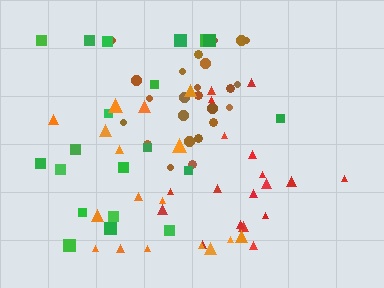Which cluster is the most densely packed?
Brown.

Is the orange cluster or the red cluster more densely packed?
Red.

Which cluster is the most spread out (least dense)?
Orange.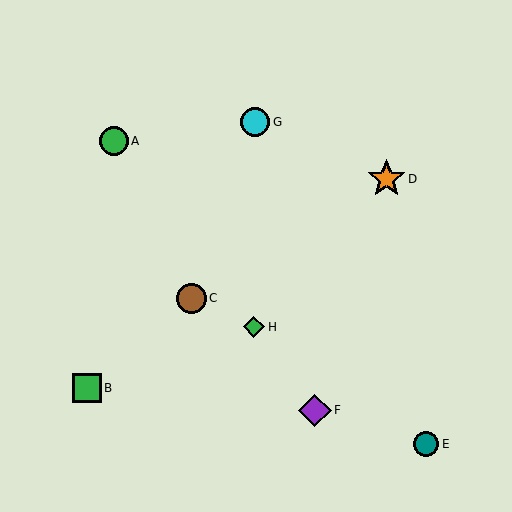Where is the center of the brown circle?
The center of the brown circle is at (192, 298).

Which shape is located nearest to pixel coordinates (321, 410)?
The purple diamond (labeled F) at (315, 410) is nearest to that location.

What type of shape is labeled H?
Shape H is a green diamond.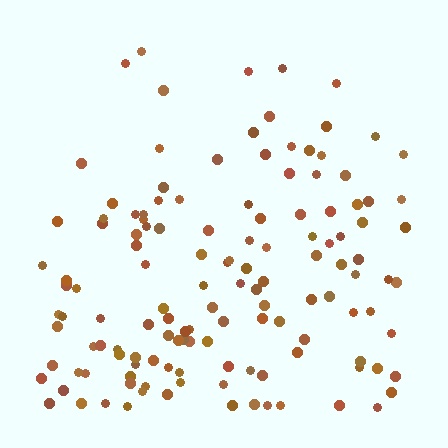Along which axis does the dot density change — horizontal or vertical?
Vertical.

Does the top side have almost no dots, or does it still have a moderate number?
Still a moderate number, just noticeably fewer than the bottom.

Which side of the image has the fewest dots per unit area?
The top.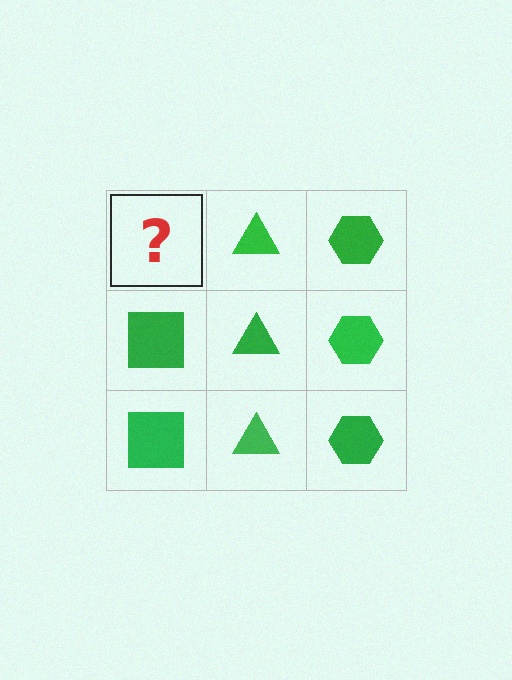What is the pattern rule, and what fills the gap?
The rule is that each column has a consistent shape. The gap should be filled with a green square.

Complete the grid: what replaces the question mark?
The question mark should be replaced with a green square.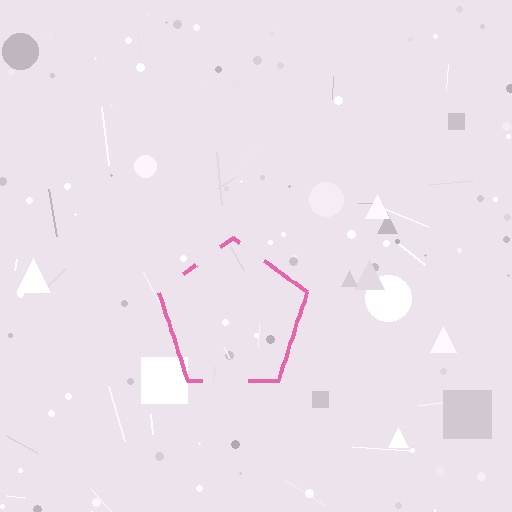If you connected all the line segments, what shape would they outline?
They would outline a pentagon.